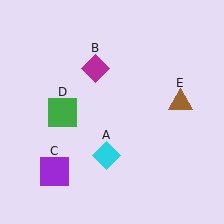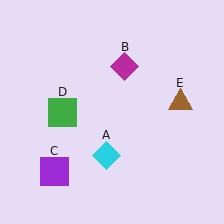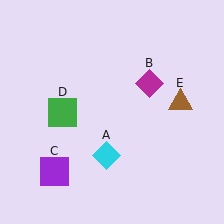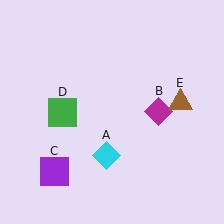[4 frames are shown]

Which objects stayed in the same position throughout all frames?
Cyan diamond (object A) and purple square (object C) and green square (object D) and brown triangle (object E) remained stationary.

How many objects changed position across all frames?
1 object changed position: magenta diamond (object B).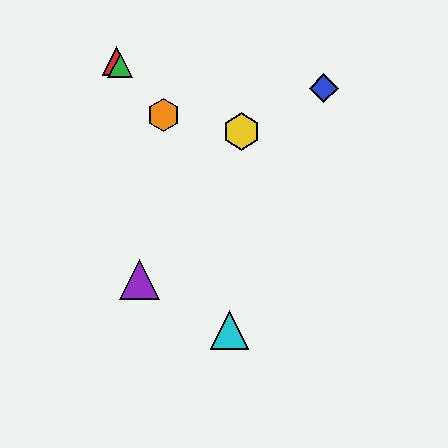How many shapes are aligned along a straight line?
3 shapes (the red triangle, the green triangle, the orange hexagon) are aligned along a straight line.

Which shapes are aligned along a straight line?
The red triangle, the green triangle, the orange hexagon are aligned along a straight line.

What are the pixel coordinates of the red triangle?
The red triangle is at (116, 61).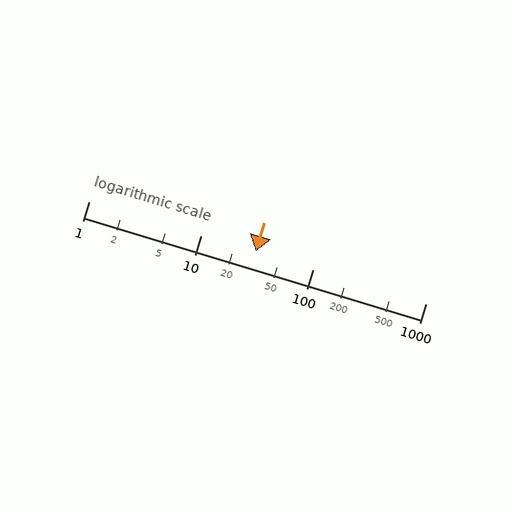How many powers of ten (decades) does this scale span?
The scale spans 3 decades, from 1 to 1000.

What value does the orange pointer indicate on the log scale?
The pointer indicates approximately 31.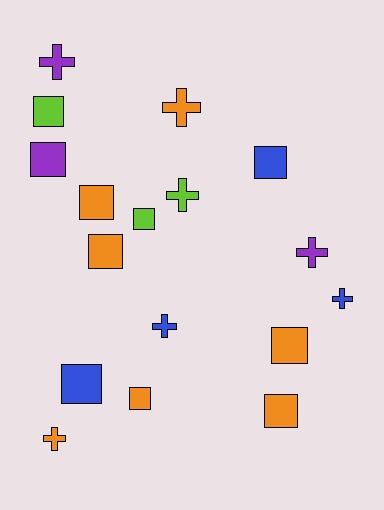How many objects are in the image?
There are 17 objects.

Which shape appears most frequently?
Square, with 10 objects.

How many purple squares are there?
There is 1 purple square.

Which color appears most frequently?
Orange, with 7 objects.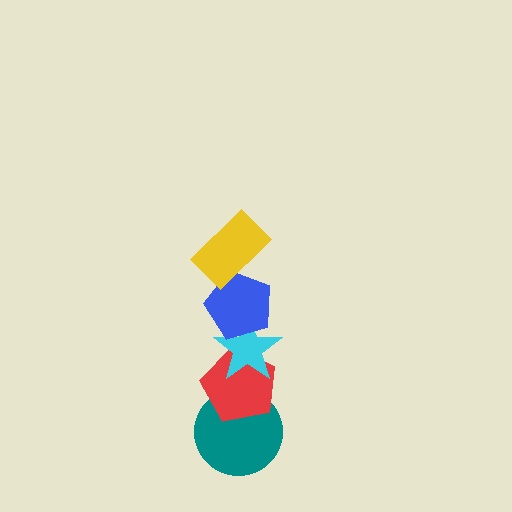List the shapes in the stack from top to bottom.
From top to bottom: the yellow rectangle, the blue pentagon, the cyan star, the red pentagon, the teal circle.